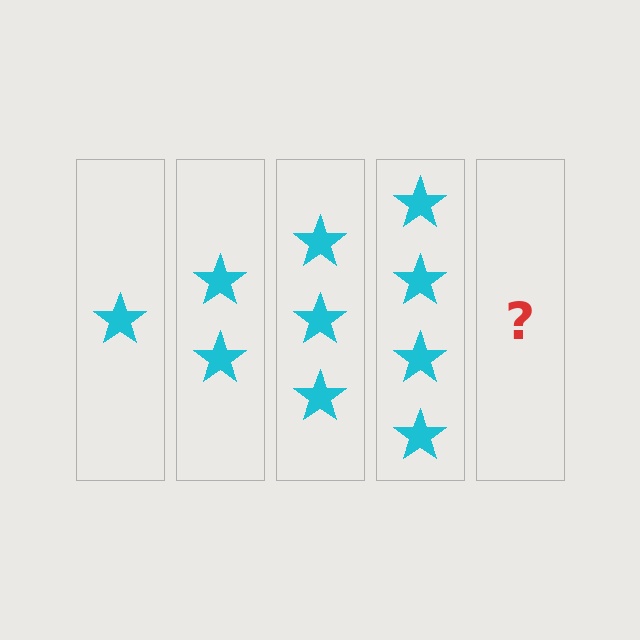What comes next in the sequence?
The next element should be 5 stars.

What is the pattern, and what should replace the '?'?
The pattern is that each step adds one more star. The '?' should be 5 stars.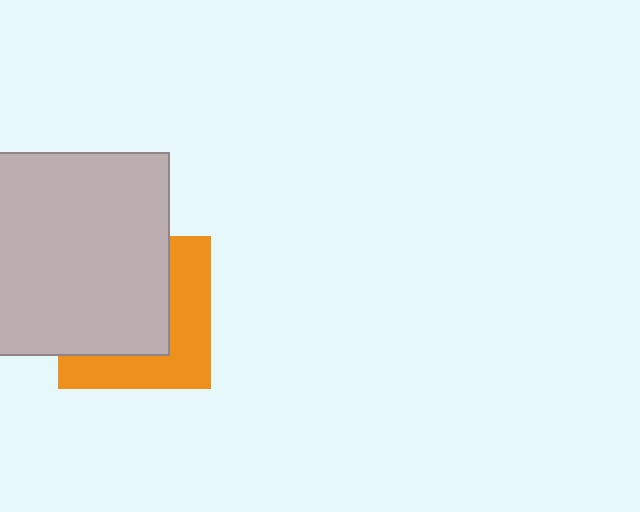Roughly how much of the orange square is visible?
A small part of it is visible (roughly 43%).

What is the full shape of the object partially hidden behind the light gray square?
The partially hidden object is an orange square.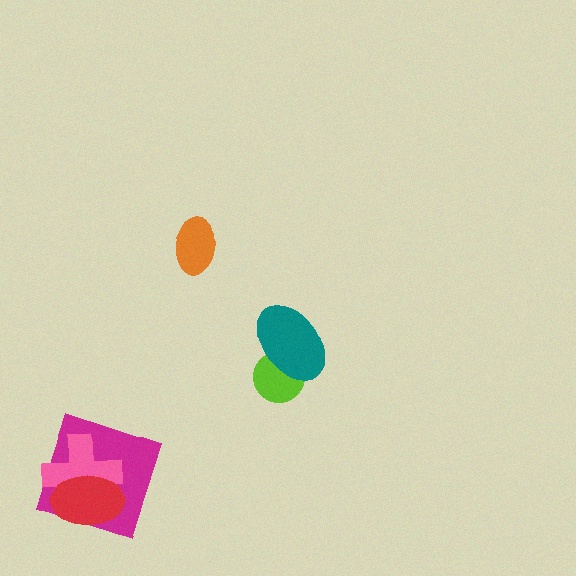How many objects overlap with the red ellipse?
2 objects overlap with the red ellipse.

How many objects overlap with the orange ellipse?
0 objects overlap with the orange ellipse.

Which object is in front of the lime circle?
The teal ellipse is in front of the lime circle.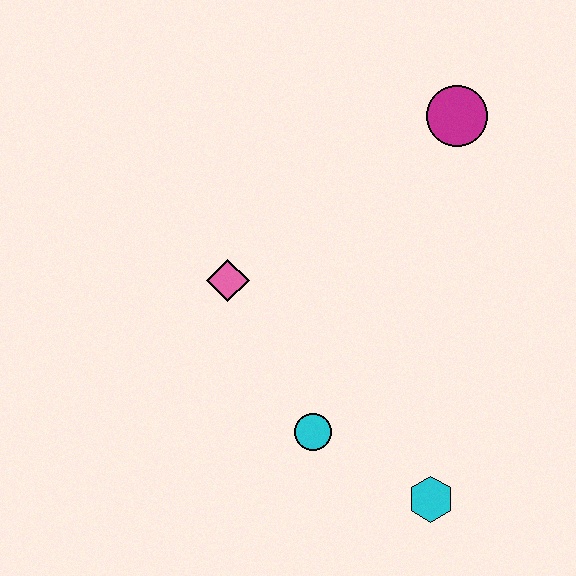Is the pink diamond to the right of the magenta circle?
No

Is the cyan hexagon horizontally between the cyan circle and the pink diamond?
No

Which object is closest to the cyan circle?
The cyan hexagon is closest to the cyan circle.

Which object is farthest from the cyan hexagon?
The magenta circle is farthest from the cyan hexagon.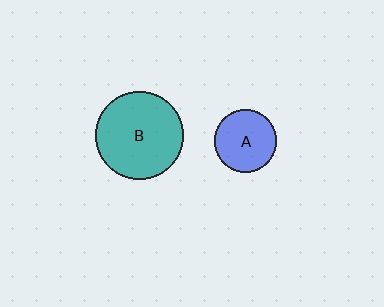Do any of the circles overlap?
No, none of the circles overlap.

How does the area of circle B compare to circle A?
Approximately 2.0 times.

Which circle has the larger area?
Circle B (teal).